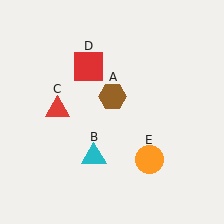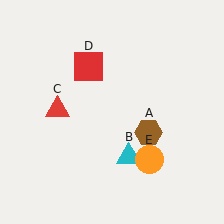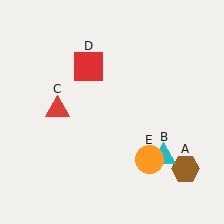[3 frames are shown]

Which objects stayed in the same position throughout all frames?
Red triangle (object C) and red square (object D) and orange circle (object E) remained stationary.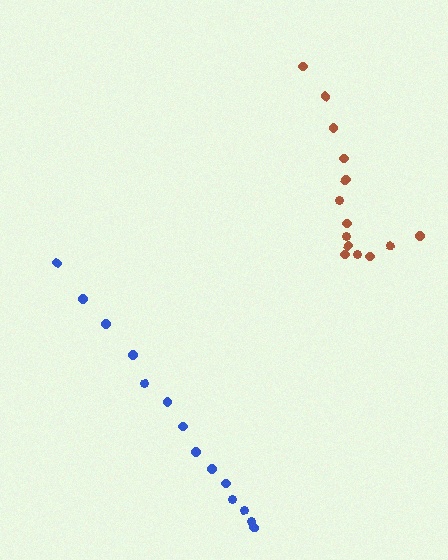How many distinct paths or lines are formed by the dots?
There are 2 distinct paths.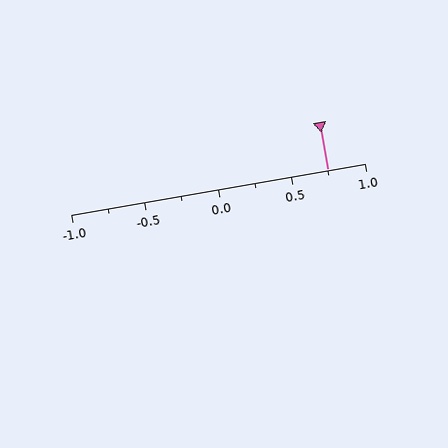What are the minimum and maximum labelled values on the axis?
The axis runs from -1.0 to 1.0.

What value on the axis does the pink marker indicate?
The marker indicates approximately 0.75.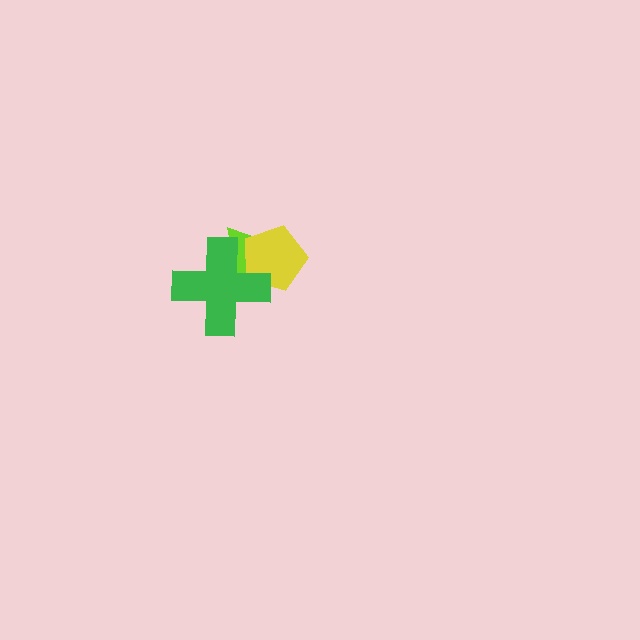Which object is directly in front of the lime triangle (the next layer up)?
The yellow pentagon is directly in front of the lime triangle.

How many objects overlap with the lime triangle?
2 objects overlap with the lime triangle.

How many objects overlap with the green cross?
2 objects overlap with the green cross.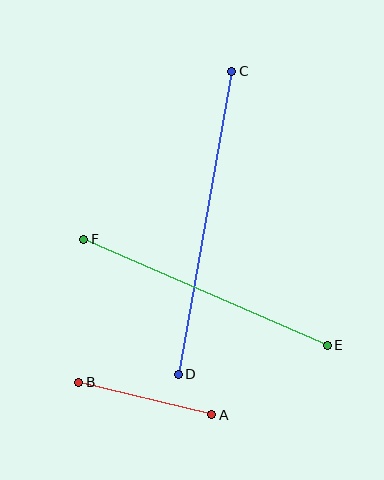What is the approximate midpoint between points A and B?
The midpoint is at approximately (145, 399) pixels.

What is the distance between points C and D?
The distance is approximately 308 pixels.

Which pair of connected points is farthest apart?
Points C and D are farthest apart.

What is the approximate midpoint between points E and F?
The midpoint is at approximately (205, 292) pixels.